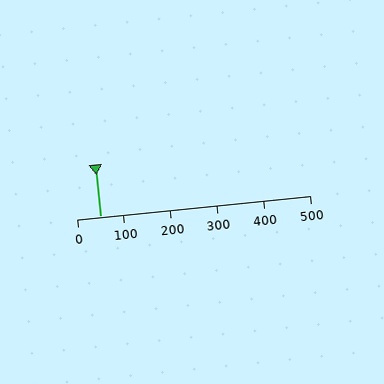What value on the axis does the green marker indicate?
The marker indicates approximately 50.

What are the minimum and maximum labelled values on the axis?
The axis runs from 0 to 500.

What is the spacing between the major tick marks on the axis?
The major ticks are spaced 100 apart.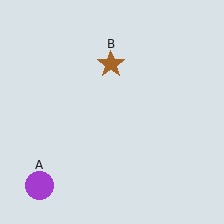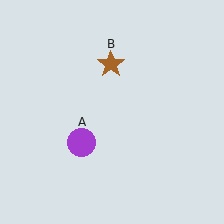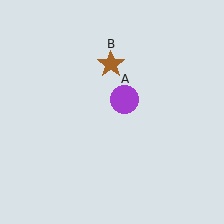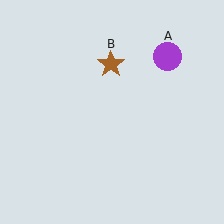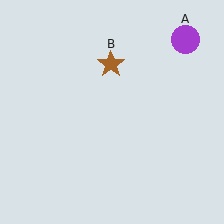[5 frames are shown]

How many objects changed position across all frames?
1 object changed position: purple circle (object A).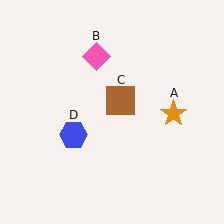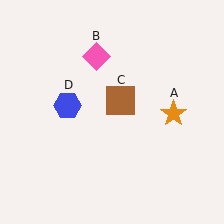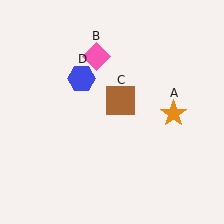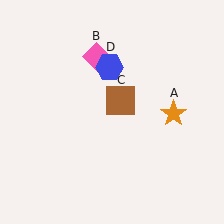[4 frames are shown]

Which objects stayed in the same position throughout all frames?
Orange star (object A) and pink diamond (object B) and brown square (object C) remained stationary.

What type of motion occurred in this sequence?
The blue hexagon (object D) rotated clockwise around the center of the scene.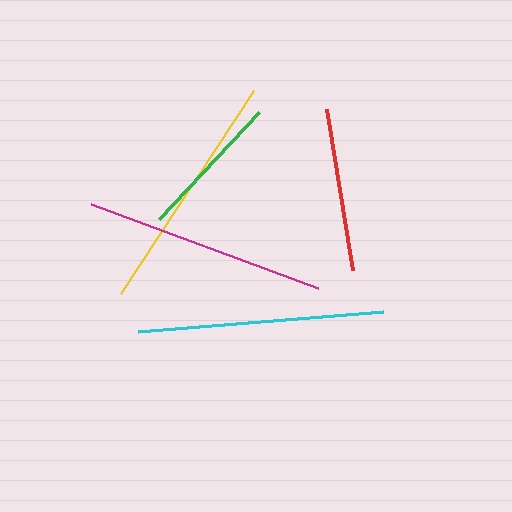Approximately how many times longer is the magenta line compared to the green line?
The magenta line is approximately 1.7 times the length of the green line.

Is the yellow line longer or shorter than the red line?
The yellow line is longer than the red line.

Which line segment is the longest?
The cyan line is the longest at approximately 245 pixels.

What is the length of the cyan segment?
The cyan segment is approximately 245 pixels long.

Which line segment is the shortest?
The green line is the shortest at approximately 146 pixels.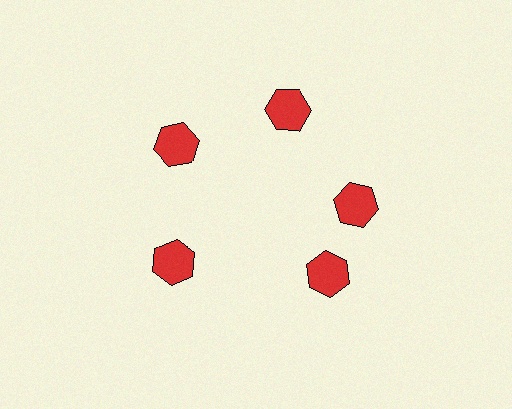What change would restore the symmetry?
The symmetry would be restored by rotating it back into even spacing with its neighbors so that all 5 hexagons sit at equal angles and equal distance from the center.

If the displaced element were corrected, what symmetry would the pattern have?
It would have 5-fold rotational symmetry — the pattern would map onto itself every 72 degrees.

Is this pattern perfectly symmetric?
No. The 5 red hexagons are arranged in a ring, but one element near the 5 o'clock position is rotated out of alignment along the ring, breaking the 5-fold rotational symmetry.